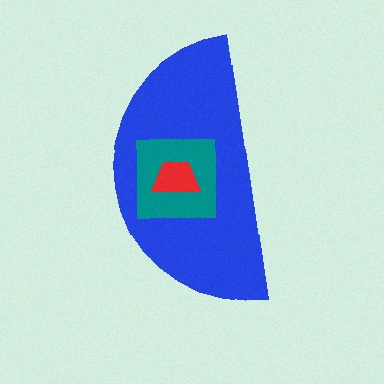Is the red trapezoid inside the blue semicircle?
Yes.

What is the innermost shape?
The red trapezoid.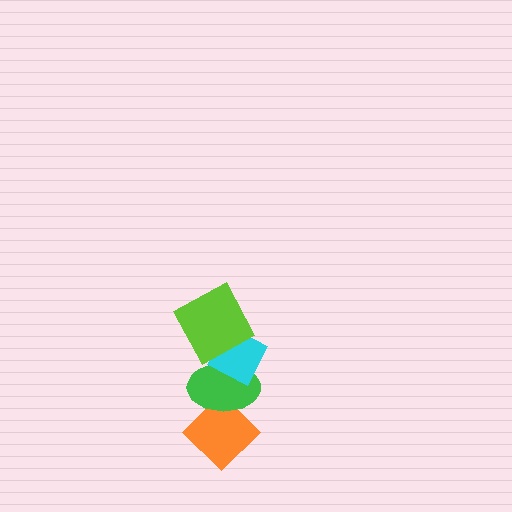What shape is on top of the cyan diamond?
The lime square is on top of the cyan diamond.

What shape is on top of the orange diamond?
The green ellipse is on top of the orange diamond.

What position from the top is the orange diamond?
The orange diamond is 4th from the top.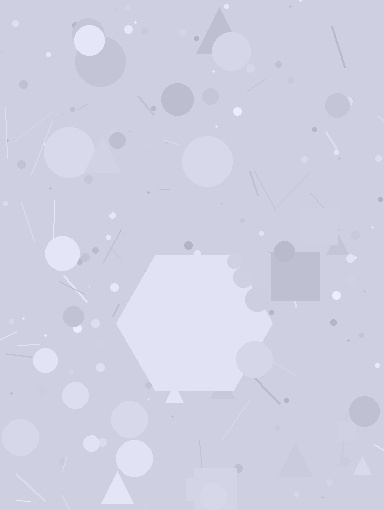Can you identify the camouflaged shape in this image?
The camouflaged shape is a hexagon.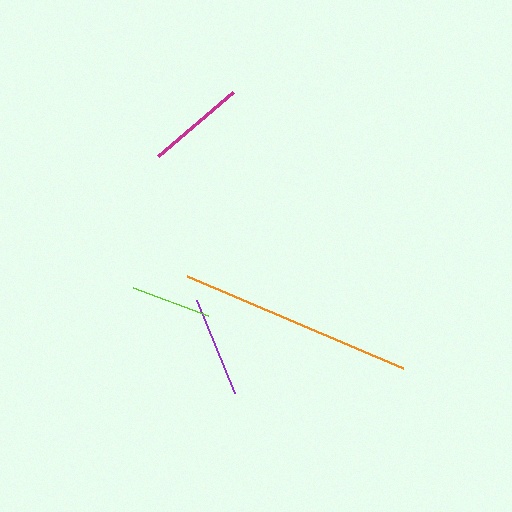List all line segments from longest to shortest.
From longest to shortest: orange, purple, magenta, lime.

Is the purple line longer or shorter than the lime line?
The purple line is longer than the lime line.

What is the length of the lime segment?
The lime segment is approximately 81 pixels long.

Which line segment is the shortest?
The lime line is the shortest at approximately 81 pixels.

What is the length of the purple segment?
The purple segment is approximately 100 pixels long.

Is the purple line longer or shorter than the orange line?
The orange line is longer than the purple line.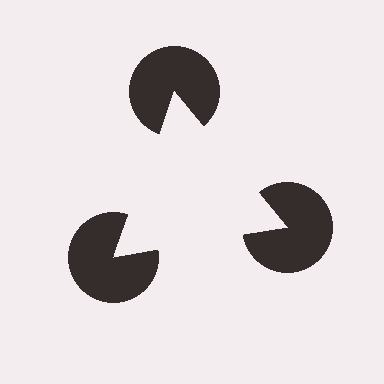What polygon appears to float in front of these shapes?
An illusory triangle — its edges are inferred from the aligned wedge cuts in the pac-man discs, not physically drawn.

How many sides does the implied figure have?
3 sides.